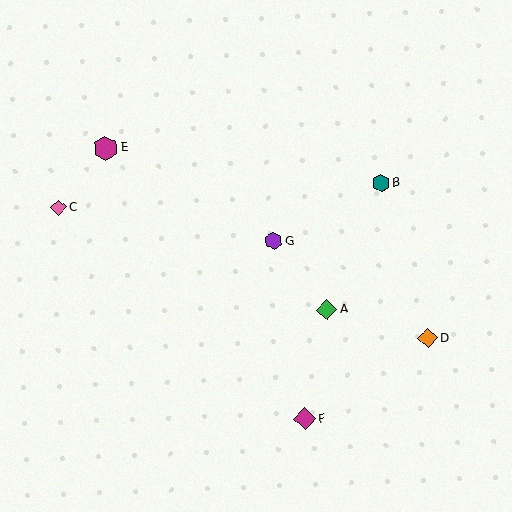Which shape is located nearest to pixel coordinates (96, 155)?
The magenta hexagon (labeled E) at (105, 148) is nearest to that location.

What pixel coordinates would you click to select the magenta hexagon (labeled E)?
Click at (105, 148) to select the magenta hexagon E.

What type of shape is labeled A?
Shape A is a green diamond.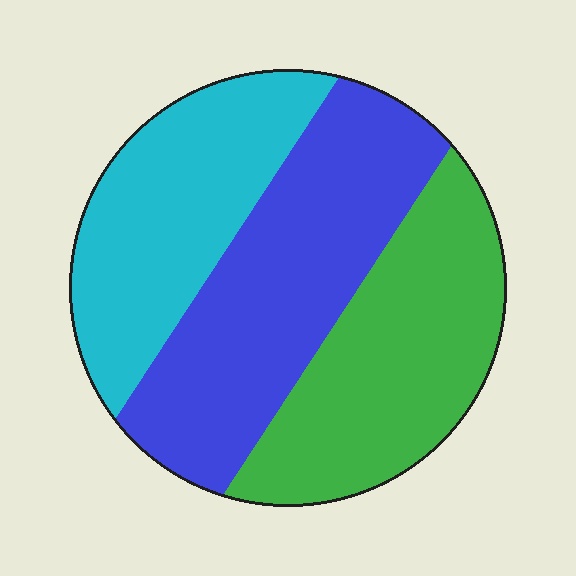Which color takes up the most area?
Blue, at roughly 40%.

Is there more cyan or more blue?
Blue.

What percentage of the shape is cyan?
Cyan takes up between a sixth and a third of the shape.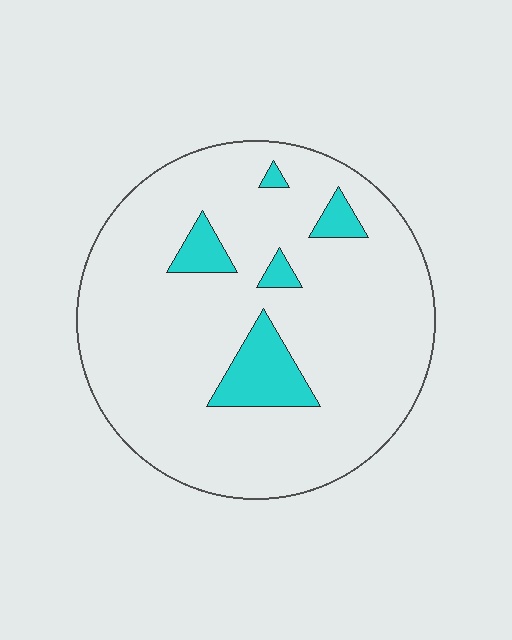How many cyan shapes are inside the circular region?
5.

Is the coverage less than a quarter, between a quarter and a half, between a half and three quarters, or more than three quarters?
Less than a quarter.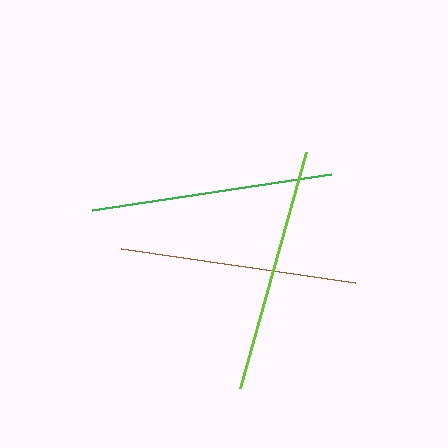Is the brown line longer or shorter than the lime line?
The lime line is longer than the brown line.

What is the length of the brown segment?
The brown segment is approximately 237 pixels long.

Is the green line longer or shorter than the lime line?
The lime line is longer than the green line.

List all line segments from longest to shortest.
From longest to shortest: lime, green, brown.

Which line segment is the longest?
The lime line is the longest at approximately 246 pixels.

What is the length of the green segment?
The green segment is approximately 242 pixels long.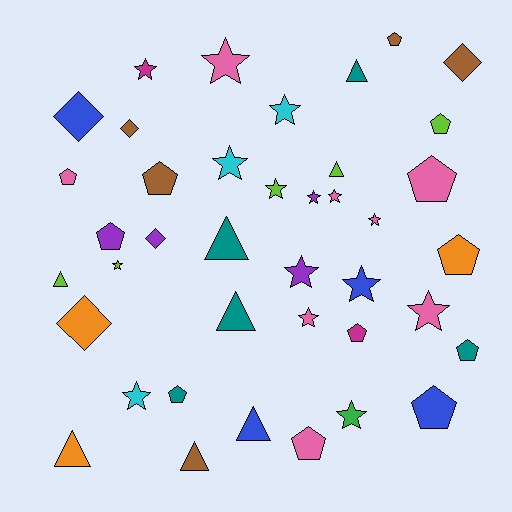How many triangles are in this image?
There are 8 triangles.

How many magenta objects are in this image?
There are 2 magenta objects.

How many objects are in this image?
There are 40 objects.